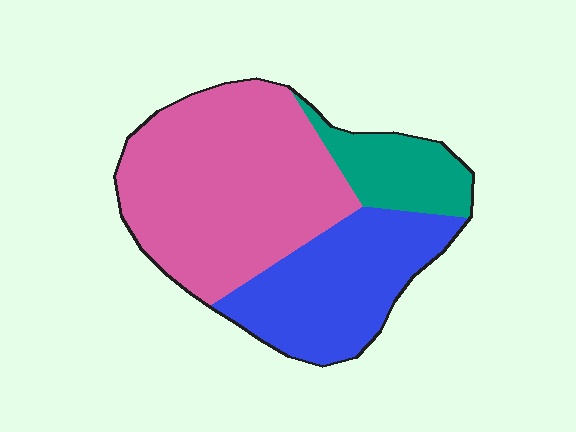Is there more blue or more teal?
Blue.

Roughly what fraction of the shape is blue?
Blue covers roughly 30% of the shape.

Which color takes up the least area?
Teal, at roughly 15%.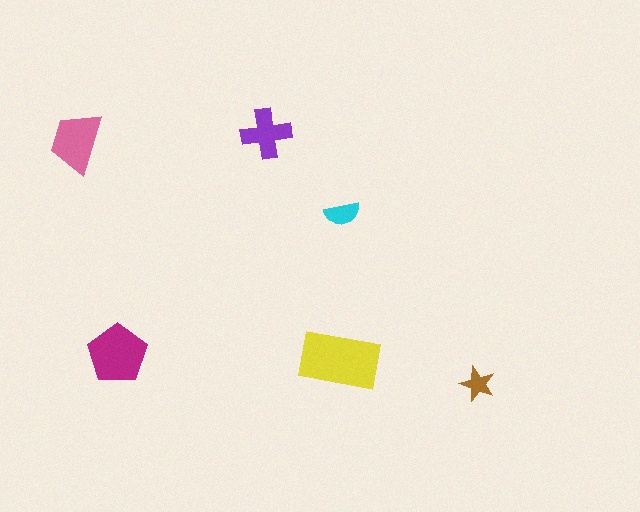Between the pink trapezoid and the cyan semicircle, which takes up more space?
The pink trapezoid.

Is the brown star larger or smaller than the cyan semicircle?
Smaller.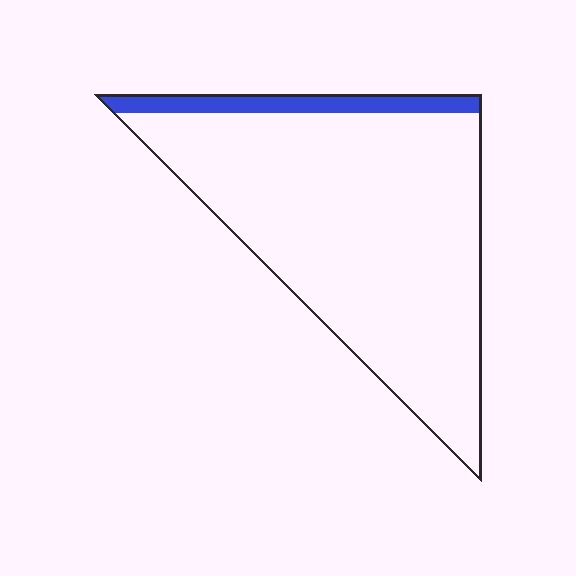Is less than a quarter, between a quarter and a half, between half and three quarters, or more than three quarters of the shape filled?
Less than a quarter.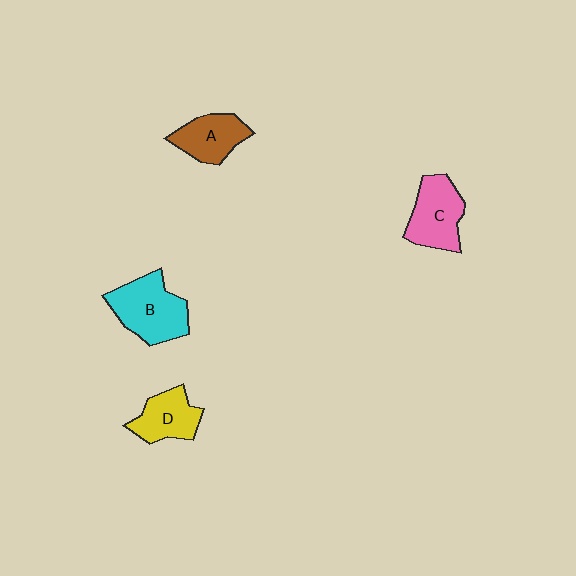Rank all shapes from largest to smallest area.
From largest to smallest: B (cyan), C (pink), A (brown), D (yellow).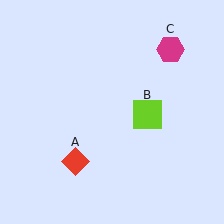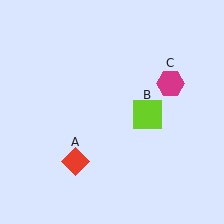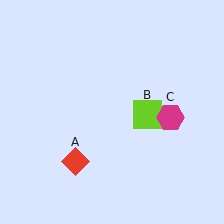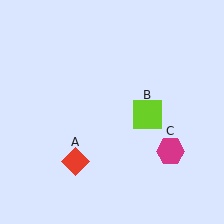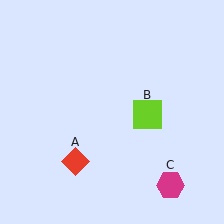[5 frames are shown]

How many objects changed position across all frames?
1 object changed position: magenta hexagon (object C).